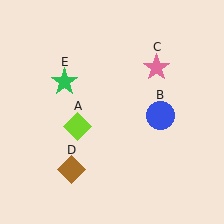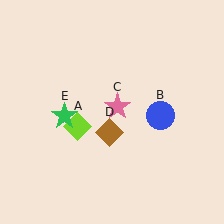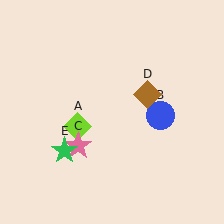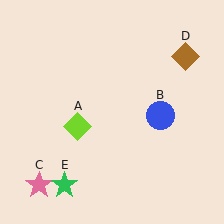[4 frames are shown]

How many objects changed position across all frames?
3 objects changed position: pink star (object C), brown diamond (object D), green star (object E).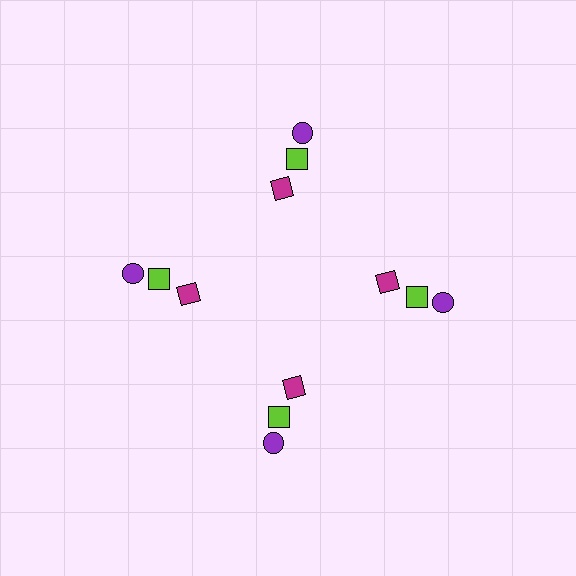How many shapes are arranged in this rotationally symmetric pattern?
There are 12 shapes, arranged in 4 groups of 3.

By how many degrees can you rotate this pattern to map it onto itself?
The pattern maps onto itself every 90 degrees of rotation.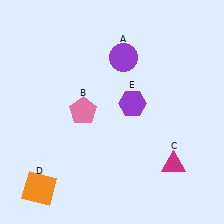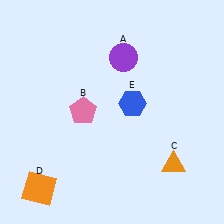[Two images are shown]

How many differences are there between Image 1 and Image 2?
There are 2 differences between the two images.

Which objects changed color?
C changed from magenta to orange. E changed from purple to blue.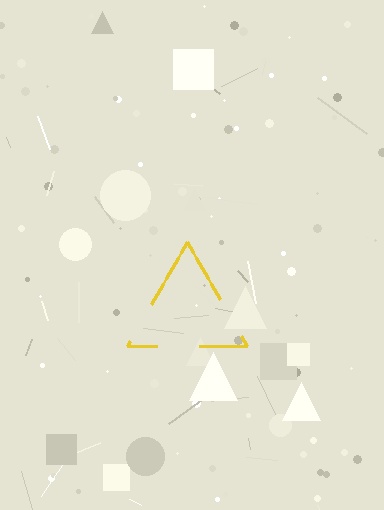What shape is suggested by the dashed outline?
The dashed outline suggests a triangle.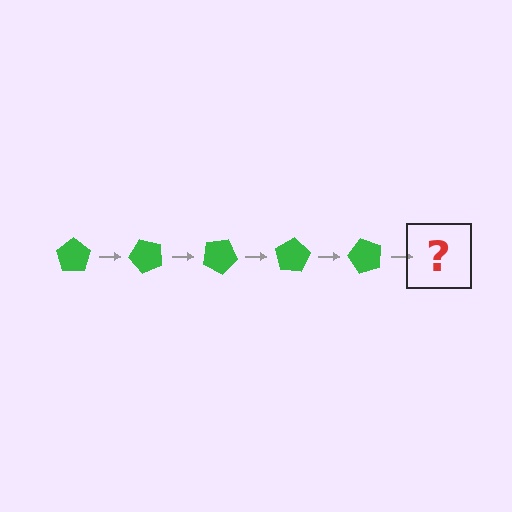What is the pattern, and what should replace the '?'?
The pattern is that the pentagon rotates 50 degrees each step. The '?' should be a green pentagon rotated 250 degrees.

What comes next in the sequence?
The next element should be a green pentagon rotated 250 degrees.